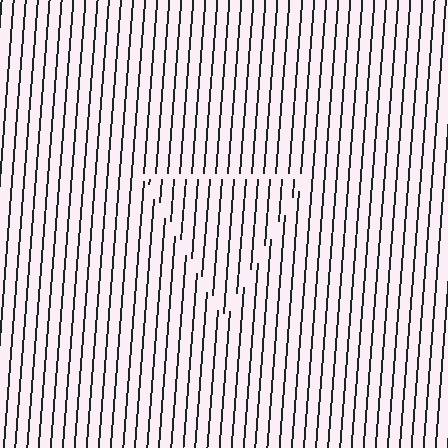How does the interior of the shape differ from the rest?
The interior of the shape contains the same grating, shifted by half a period — the contour is defined by the phase discontinuity where line-ends from the inner and outer gratings abut.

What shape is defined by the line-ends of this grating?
An illusory triangle. The interior of the shape contains the same grating, shifted by half a period — the contour is defined by the phase discontinuity where line-ends from the inner and outer gratings abut.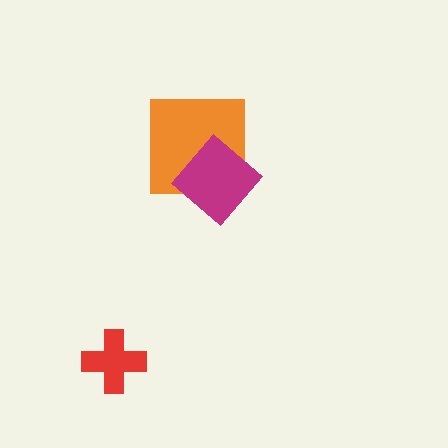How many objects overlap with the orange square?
1 object overlaps with the orange square.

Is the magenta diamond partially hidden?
No, no other shape covers it.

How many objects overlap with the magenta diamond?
1 object overlaps with the magenta diamond.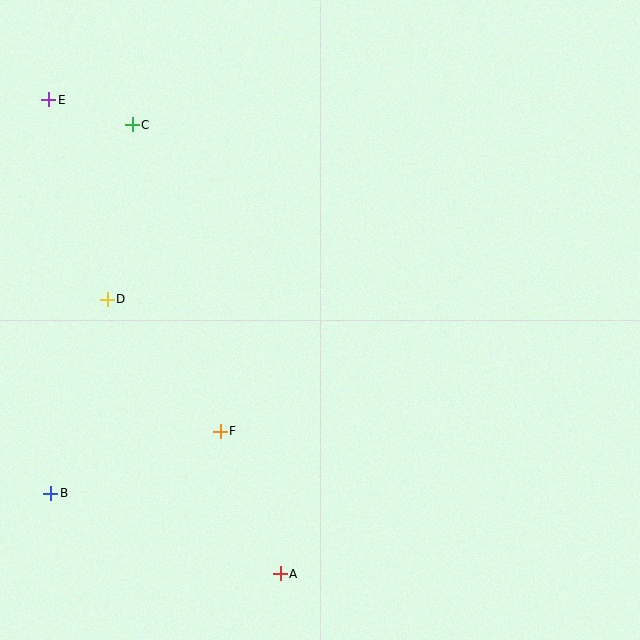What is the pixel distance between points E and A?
The distance between E and A is 527 pixels.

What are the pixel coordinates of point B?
Point B is at (51, 493).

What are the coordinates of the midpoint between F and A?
The midpoint between F and A is at (250, 503).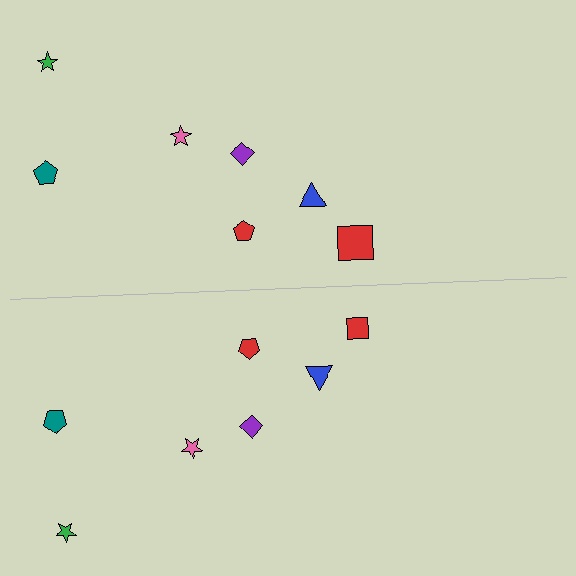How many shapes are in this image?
There are 14 shapes in this image.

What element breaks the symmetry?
The red square on the bottom side has a different size than its mirror counterpart.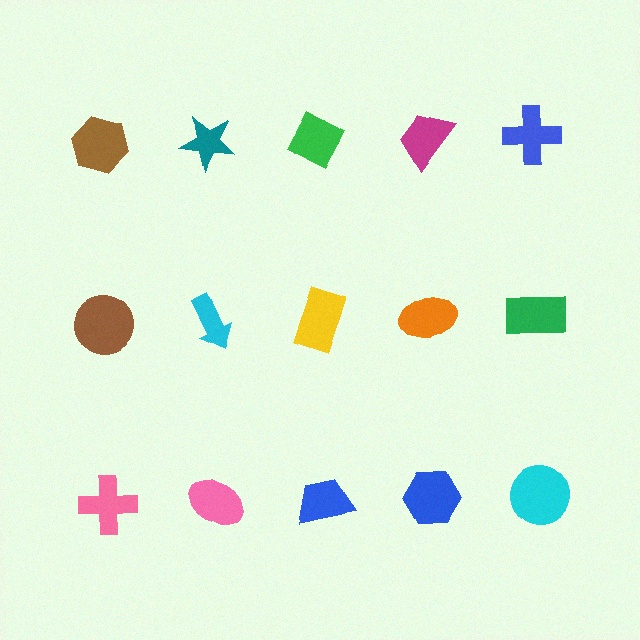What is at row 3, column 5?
A cyan circle.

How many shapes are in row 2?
5 shapes.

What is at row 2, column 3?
A yellow rectangle.